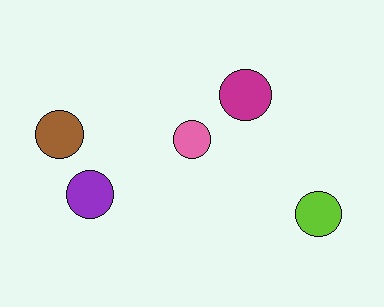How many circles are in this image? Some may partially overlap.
There are 5 circles.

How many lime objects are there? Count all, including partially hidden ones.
There is 1 lime object.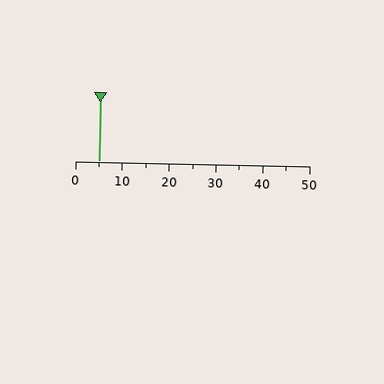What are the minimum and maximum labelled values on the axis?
The axis runs from 0 to 50.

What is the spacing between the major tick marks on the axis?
The major ticks are spaced 10 apart.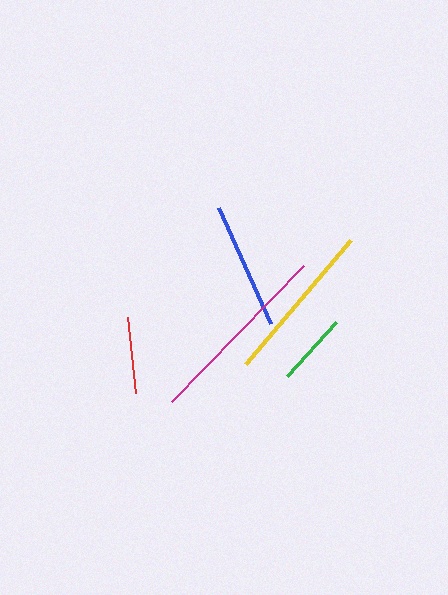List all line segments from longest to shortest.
From longest to shortest: magenta, yellow, blue, red, green.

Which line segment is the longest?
The magenta line is the longest at approximately 189 pixels.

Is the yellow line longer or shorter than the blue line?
The yellow line is longer than the blue line.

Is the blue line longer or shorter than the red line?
The blue line is longer than the red line.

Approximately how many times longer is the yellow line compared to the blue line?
The yellow line is approximately 1.3 times the length of the blue line.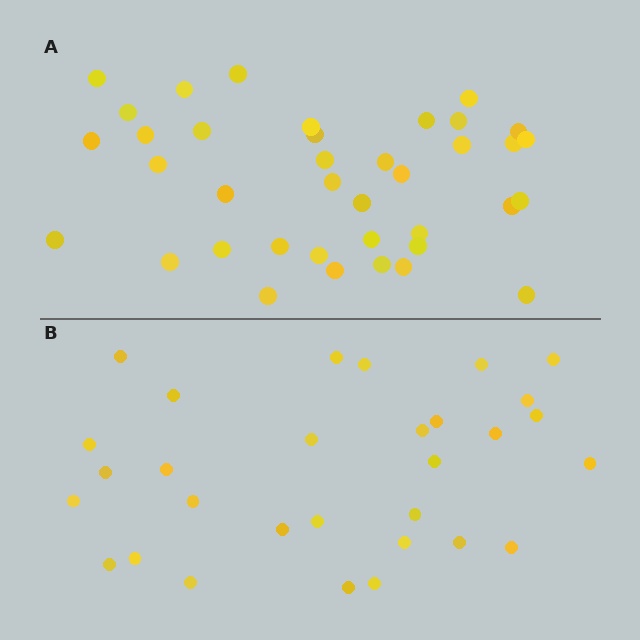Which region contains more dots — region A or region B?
Region A (the top region) has more dots.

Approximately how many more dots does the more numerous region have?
Region A has roughly 8 or so more dots than region B.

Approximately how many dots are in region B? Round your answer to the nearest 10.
About 30 dots.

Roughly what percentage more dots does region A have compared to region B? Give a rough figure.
About 25% more.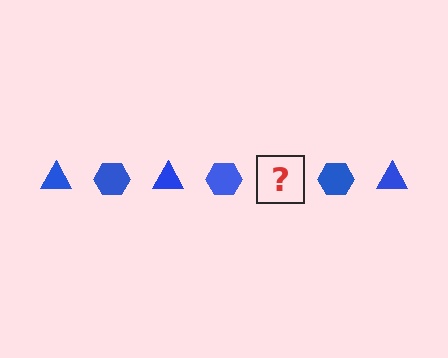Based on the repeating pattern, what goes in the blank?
The blank should be a blue triangle.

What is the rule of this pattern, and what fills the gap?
The rule is that the pattern cycles through triangle, hexagon shapes in blue. The gap should be filled with a blue triangle.